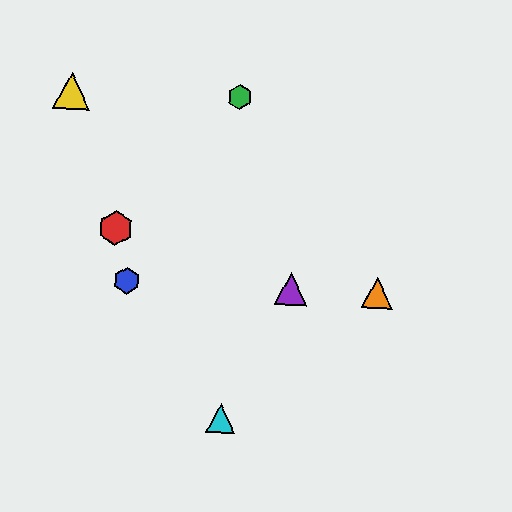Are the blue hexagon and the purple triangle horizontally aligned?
Yes, both are at y≈281.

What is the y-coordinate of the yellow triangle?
The yellow triangle is at y≈91.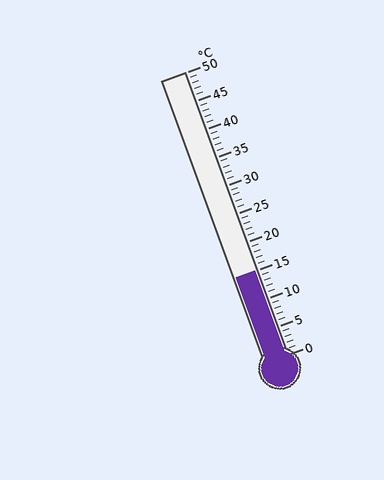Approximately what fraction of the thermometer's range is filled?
The thermometer is filled to approximately 30% of its range.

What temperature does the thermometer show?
The thermometer shows approximately 15°C.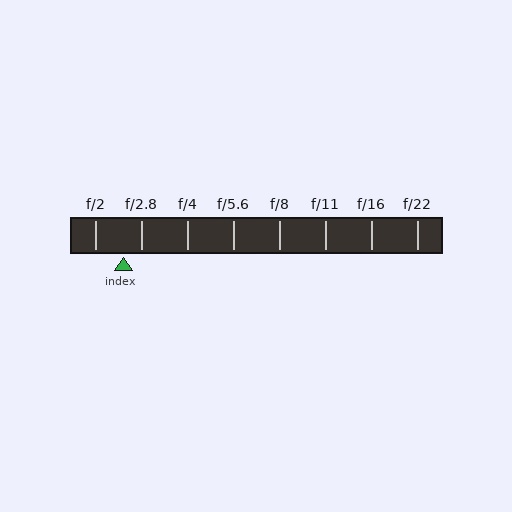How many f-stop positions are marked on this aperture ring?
There are 8 f-stop positions marked.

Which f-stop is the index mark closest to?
The index mark is closest to f/2.8.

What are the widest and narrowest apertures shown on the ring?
The widest aperture shown is f/2 and the narrowest is f/22.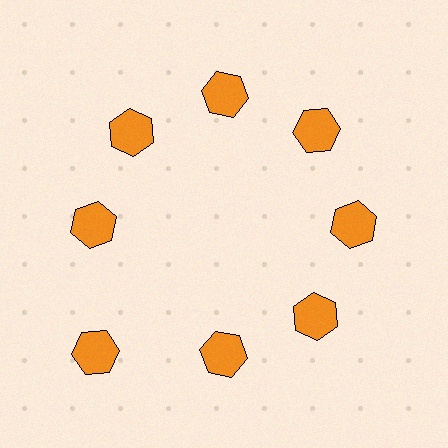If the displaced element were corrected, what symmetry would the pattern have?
It would have 8-fold rotational symmetry — the pattern would map onto itself every 45 degrees.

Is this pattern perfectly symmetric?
No. The 8 orange hexagons are arranged in a ring, but one element near the 8 o'clock position is pushed outward from the center, breaking the 8-fold rotational symmetry.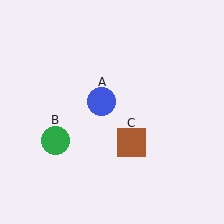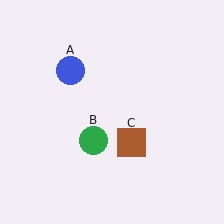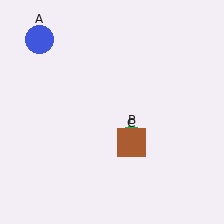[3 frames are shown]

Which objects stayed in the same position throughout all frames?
Brown square (object C) remained stationary.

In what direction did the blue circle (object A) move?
The blue circle (object A) moved up and to the left.